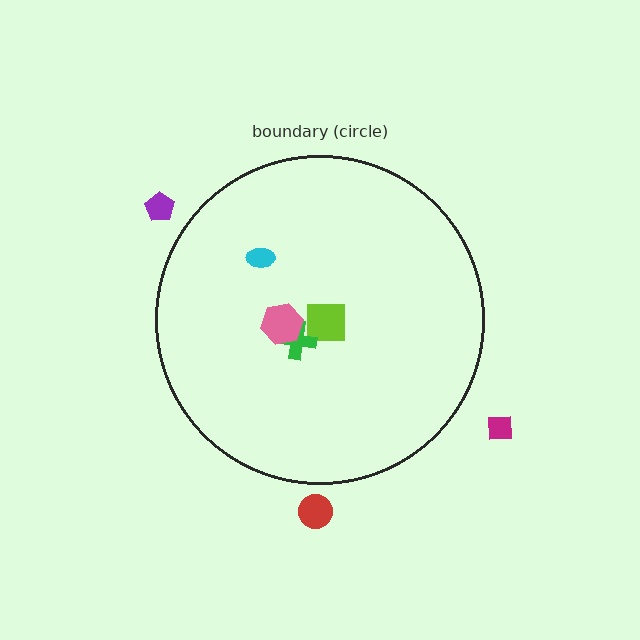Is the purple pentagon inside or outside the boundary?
Outside.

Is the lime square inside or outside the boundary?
Inside.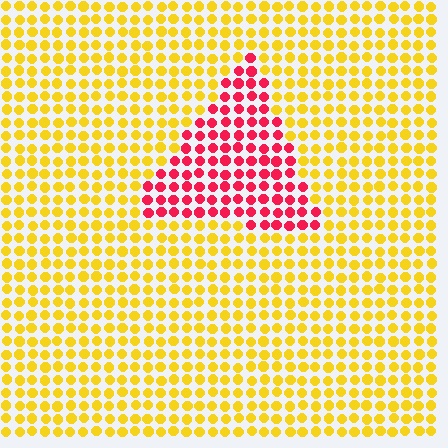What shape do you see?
I see a triangle.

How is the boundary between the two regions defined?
The boundary is defined purely by a slight shift in hue (about 65 degrees). Spacing, size, and orientation are identical on both sides.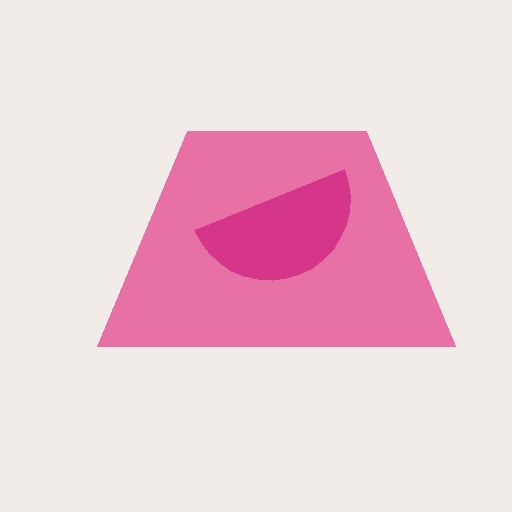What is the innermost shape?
The magenta semicircle.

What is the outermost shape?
The pink trapezoid.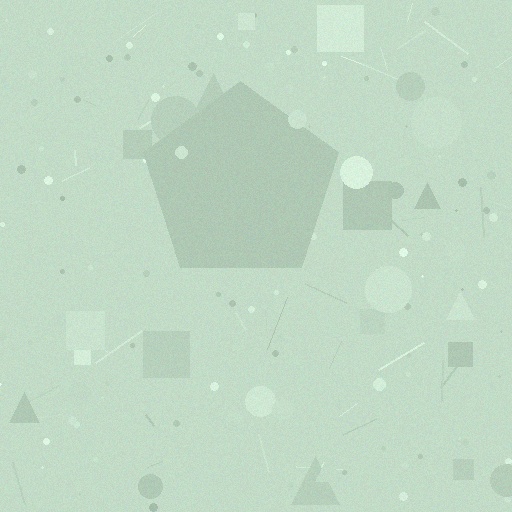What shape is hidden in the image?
A pentagon is hidden in the image.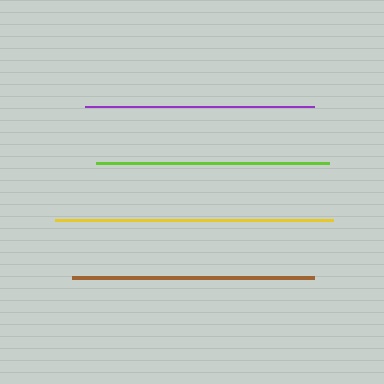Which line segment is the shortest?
The purple line is the shortest at approximately 229 pixels.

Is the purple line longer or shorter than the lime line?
The lime line is longer than the purple line.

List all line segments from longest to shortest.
From longest to shortest: yellow, brown, lime, purple.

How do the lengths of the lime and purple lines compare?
The lime and purple lines are approximately the same length.